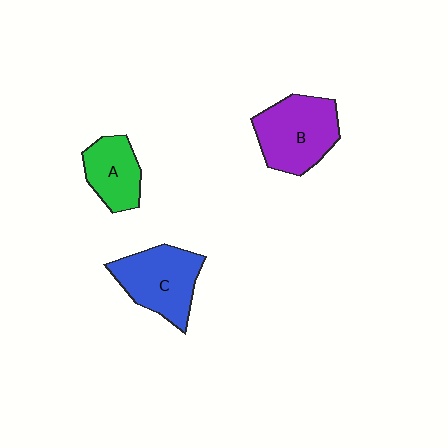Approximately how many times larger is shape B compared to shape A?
Approximately 1.5 times.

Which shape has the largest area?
Shape B (purple).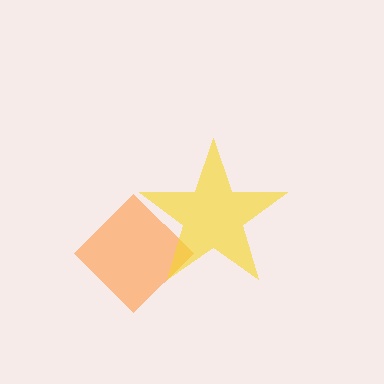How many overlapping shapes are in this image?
There are 2 overlapping shapes in the image.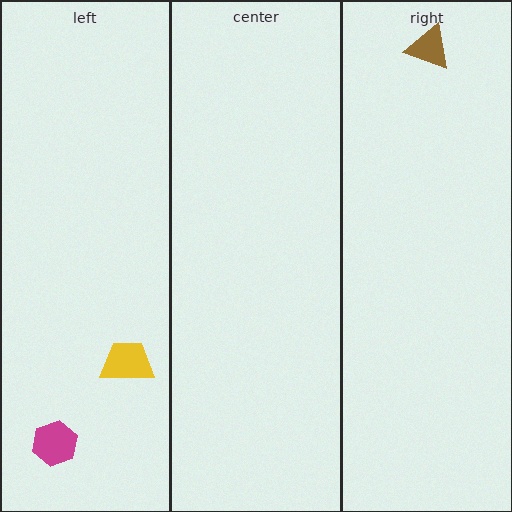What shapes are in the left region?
The yellow trapezoid, the magenta hexagon.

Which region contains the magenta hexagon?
The left region.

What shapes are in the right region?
The brown triangle.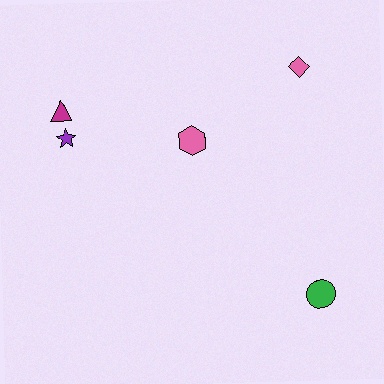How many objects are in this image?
There are 5 objects.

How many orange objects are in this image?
There are no orange objects.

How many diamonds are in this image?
There is 1 diamond.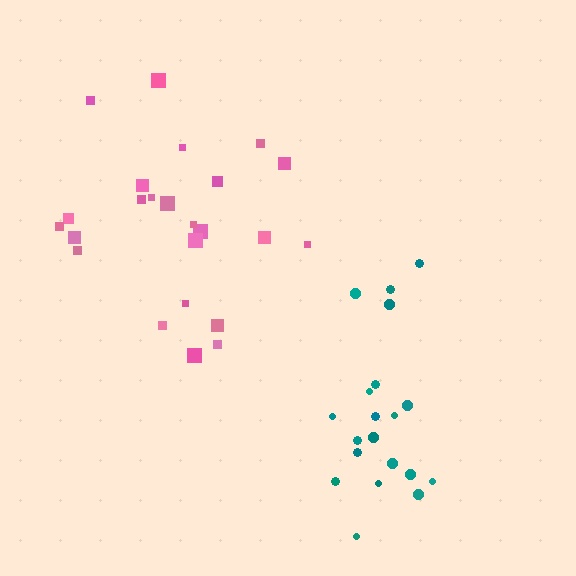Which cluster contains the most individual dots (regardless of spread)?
Pink (24).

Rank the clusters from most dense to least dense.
pink, teal.